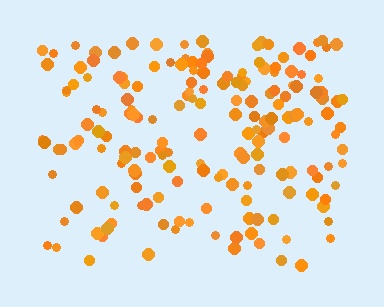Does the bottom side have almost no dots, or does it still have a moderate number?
Still a moderate number, just noticeably fewer than the top.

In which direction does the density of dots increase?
From bottom to top, with the top side densest.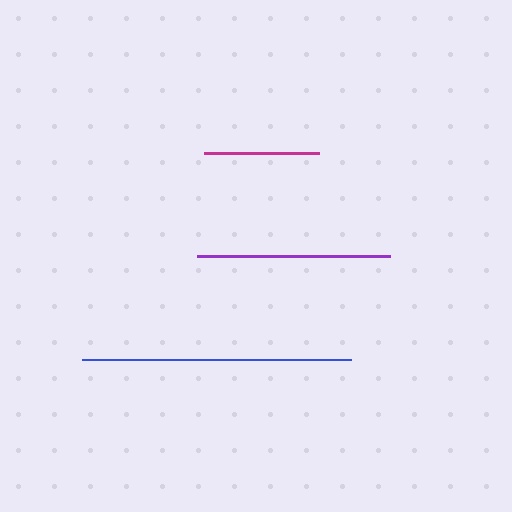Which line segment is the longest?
The blue line is the longest at approximately 269 pixels.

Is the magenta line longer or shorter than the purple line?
The purple line is longer than the magenta line.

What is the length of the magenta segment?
The magenta segment is approximately 116 pixels long.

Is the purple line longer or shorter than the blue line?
The blue line is longer than the purple line.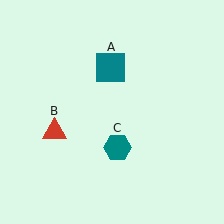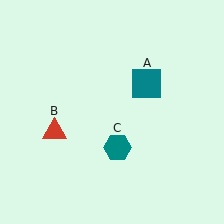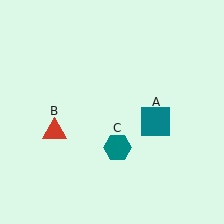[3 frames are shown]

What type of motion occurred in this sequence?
The teal square (object A) rotated clockwise around the center of the scene.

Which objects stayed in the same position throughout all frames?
Red triangle (object B) and teal hexagon (object C) remained stationary.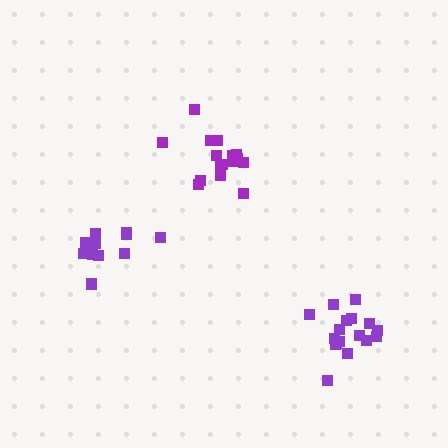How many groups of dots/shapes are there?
There are 3 groups.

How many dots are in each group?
Group 1: 16 dots, Group 2: 12 dots, Group 3: 17 dots (45 total).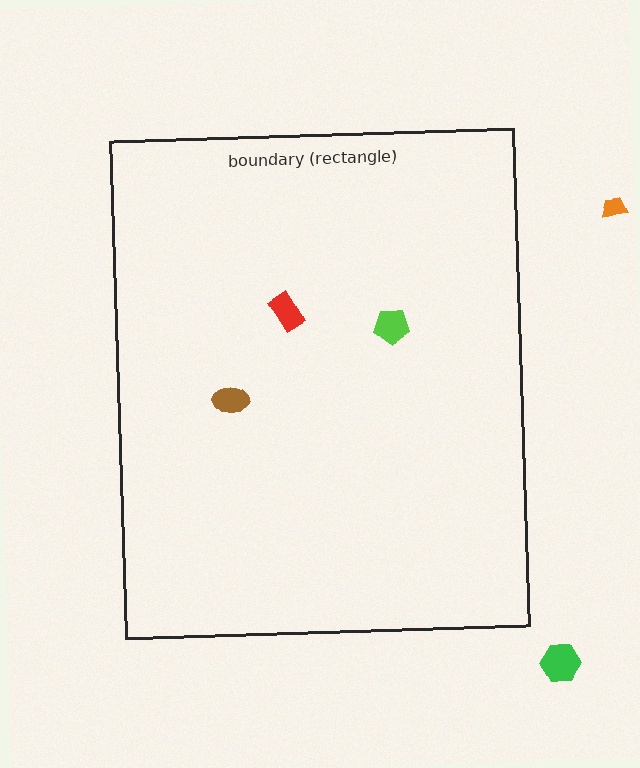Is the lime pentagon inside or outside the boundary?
Inside.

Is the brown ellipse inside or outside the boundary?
Inside.